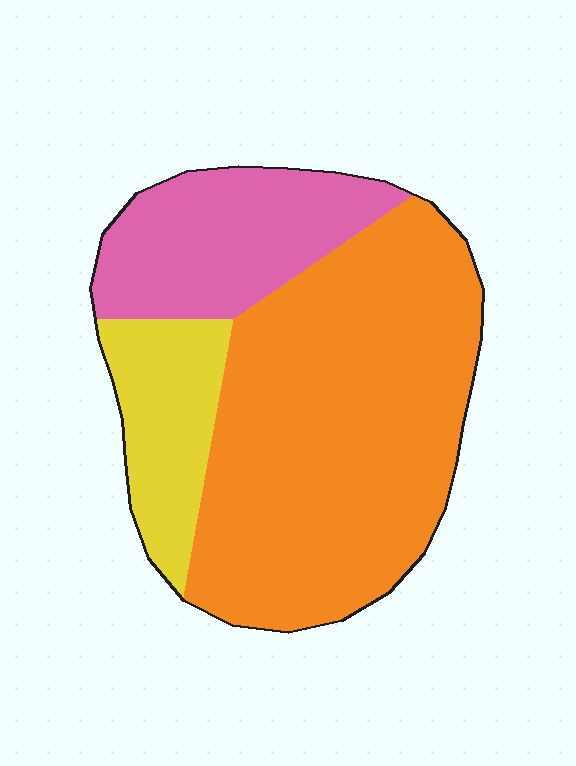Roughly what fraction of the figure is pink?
Pink covers roughly 25% of the figure.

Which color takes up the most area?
Orange, at roughly 60%.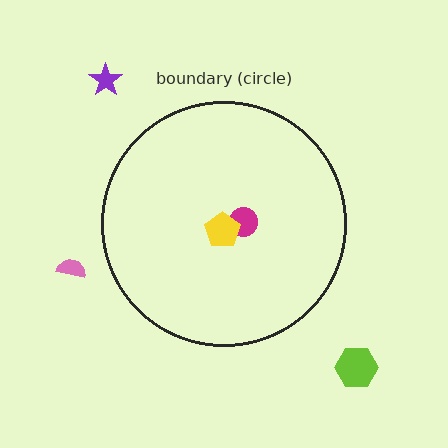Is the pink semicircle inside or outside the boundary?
Outside.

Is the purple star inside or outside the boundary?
Outside.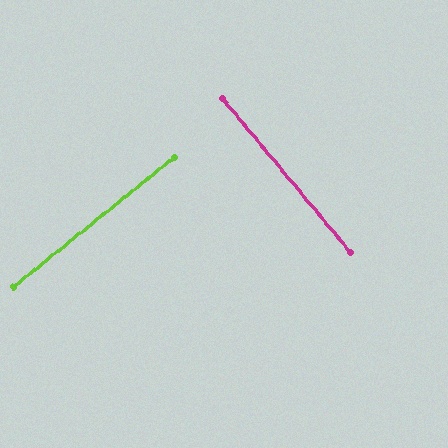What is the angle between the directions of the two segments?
Approximately 89 degrees.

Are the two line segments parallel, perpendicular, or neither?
Perpendicular — they meet at approximately 89°.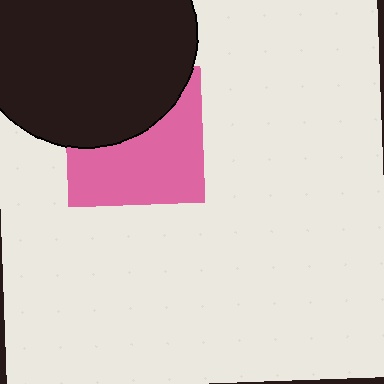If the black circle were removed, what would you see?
You would see the complete pink square.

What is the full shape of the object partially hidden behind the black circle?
The partially hidden object is a pink square.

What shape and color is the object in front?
The object in front is a black circle.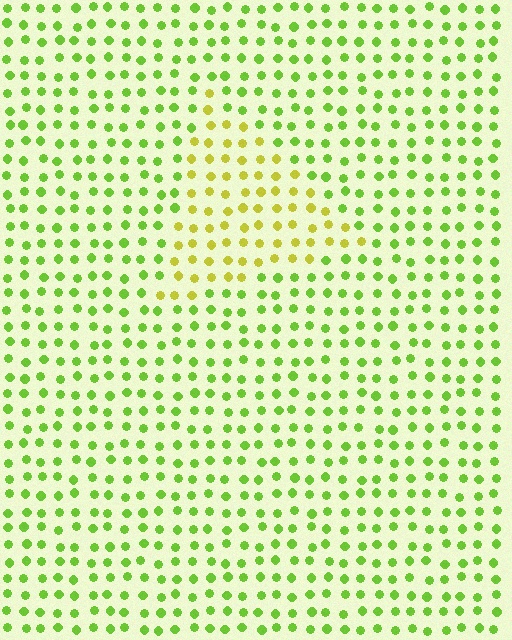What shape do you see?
I see a triangle.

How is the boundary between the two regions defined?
The boundary is defined purely by a slight shift in hue (about 35 degrees). Spacing, size, and orientation are identical on both sides.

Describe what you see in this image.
The image is filled with small lime elements in a uniform arrangement. A triangle-shaped region is visible where the elements are tinted to a slightly different hue, forming a subtle color boundary.